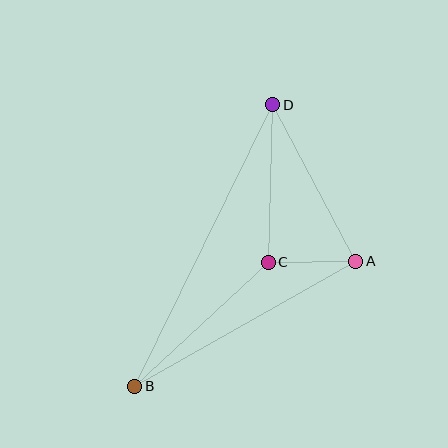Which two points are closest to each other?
Points A and C are closest to each other.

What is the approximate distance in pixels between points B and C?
The distance between B and C is approximately 182 pixels.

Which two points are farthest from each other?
Points B and D are farthest from each other.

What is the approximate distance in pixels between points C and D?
The distance between C and D is approximately 158 pixels.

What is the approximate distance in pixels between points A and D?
The distance between A and D is approximately 177 pixels.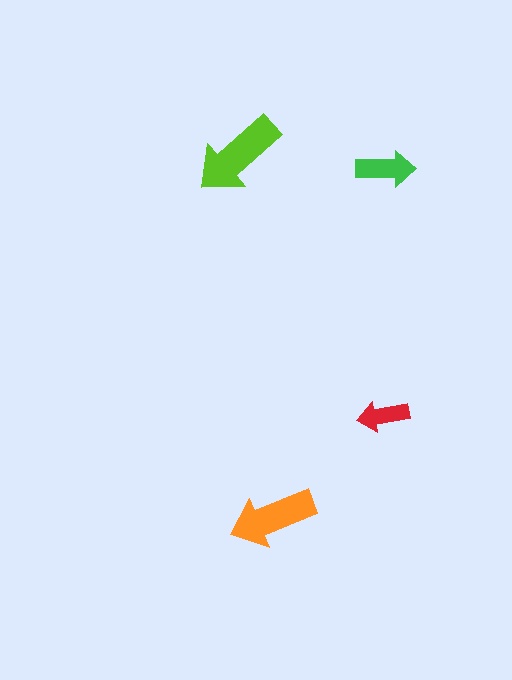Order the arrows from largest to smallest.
the lime one, the orange one, the green one, the red one.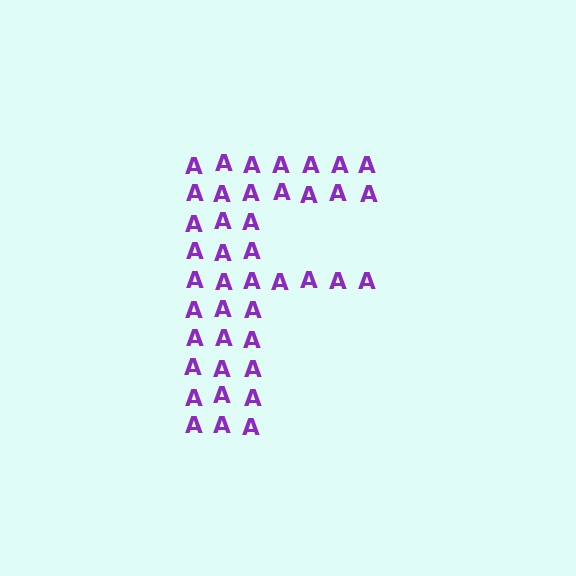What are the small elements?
The small elements are letter A's.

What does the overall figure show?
The overall figure shows the letter F.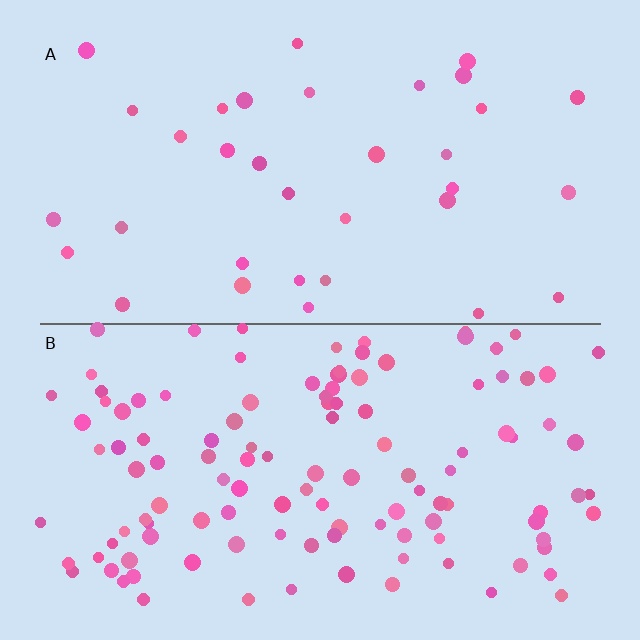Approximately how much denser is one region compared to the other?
Approximately 3.5× — region B over region A.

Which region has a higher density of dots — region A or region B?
B (the bottom).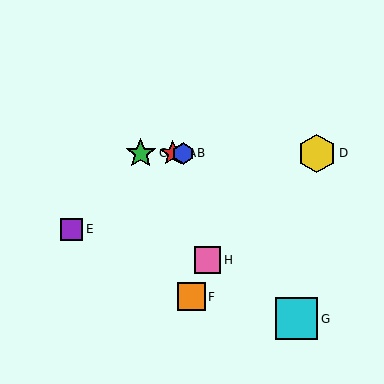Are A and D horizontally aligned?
Yes, both are at y≈154.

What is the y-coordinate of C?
Object C is at y≈154.